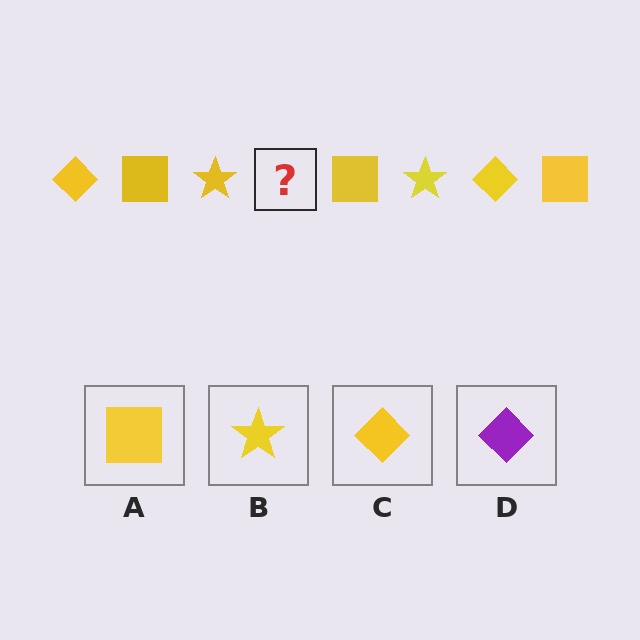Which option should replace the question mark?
Option C.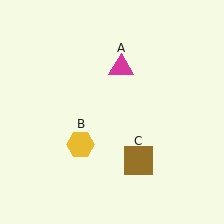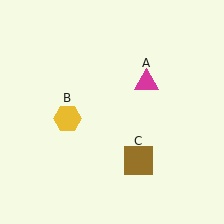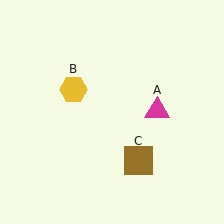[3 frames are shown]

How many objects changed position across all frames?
2 objects changed position: magenta triangle (object A), yellow hexagon (object B).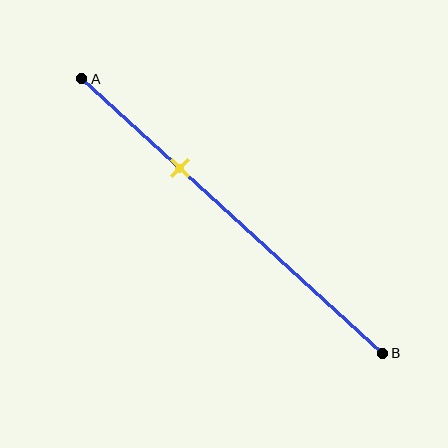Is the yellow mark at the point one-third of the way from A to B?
Yes, the mark is approximately at the one-third point.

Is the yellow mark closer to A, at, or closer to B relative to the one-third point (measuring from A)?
The yellow mark is approximately at the one-third point of segment AB.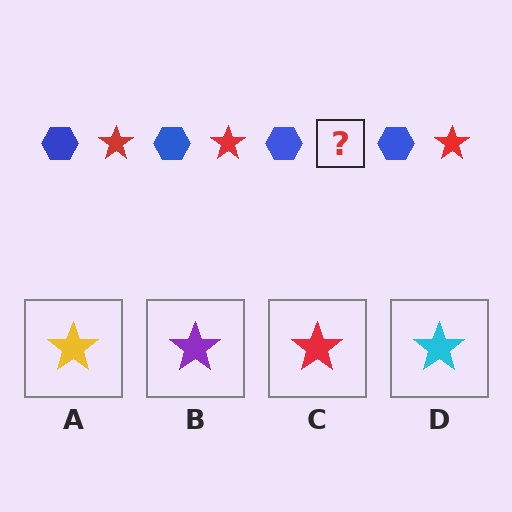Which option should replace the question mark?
Option C.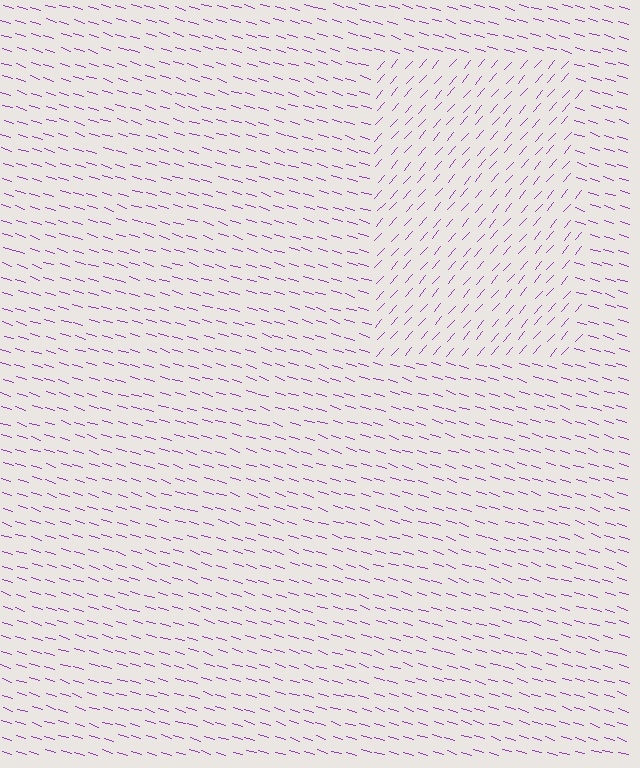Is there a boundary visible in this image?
Yes, there is a texture boundary formed by a change in line orientation.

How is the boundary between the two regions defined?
The boundary is defined purely by a change in line orientation (approximately 66 degrees difference). All lines are the same color and thickness.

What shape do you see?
I see a rectangle.